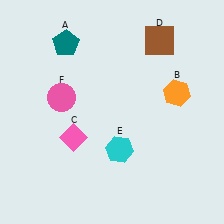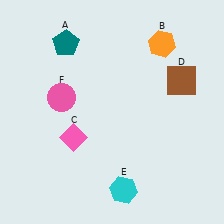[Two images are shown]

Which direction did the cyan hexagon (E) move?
The cyan hexagon (E) moved down.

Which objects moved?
The objects that moved are: the orange hexagon (B), the brown square (D), the cyan hexagon (E).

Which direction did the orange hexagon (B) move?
The orange hexagon (B) moved up.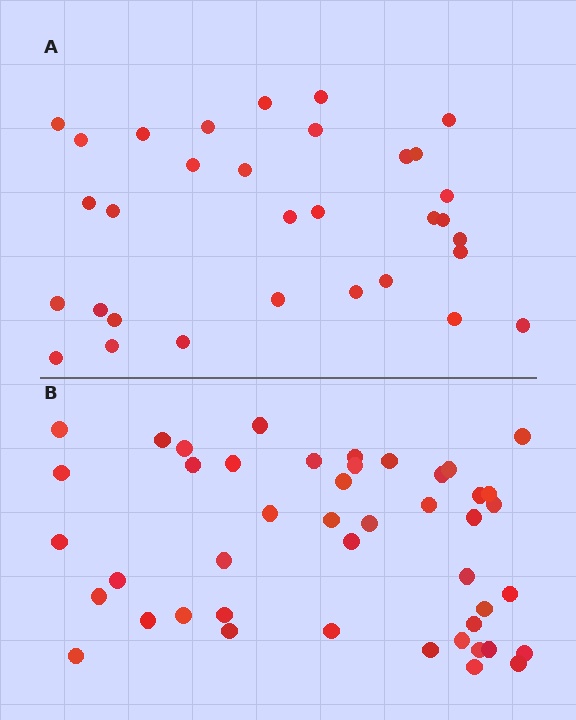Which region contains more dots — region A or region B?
Region B (the bottom region) has more dots.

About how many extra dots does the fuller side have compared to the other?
Region B has approximately 15 more dots than region A.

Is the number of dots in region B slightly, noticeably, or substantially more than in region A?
Region B has noticeably more, but not dramatically so. The ratio is roughly 1.4 to 1.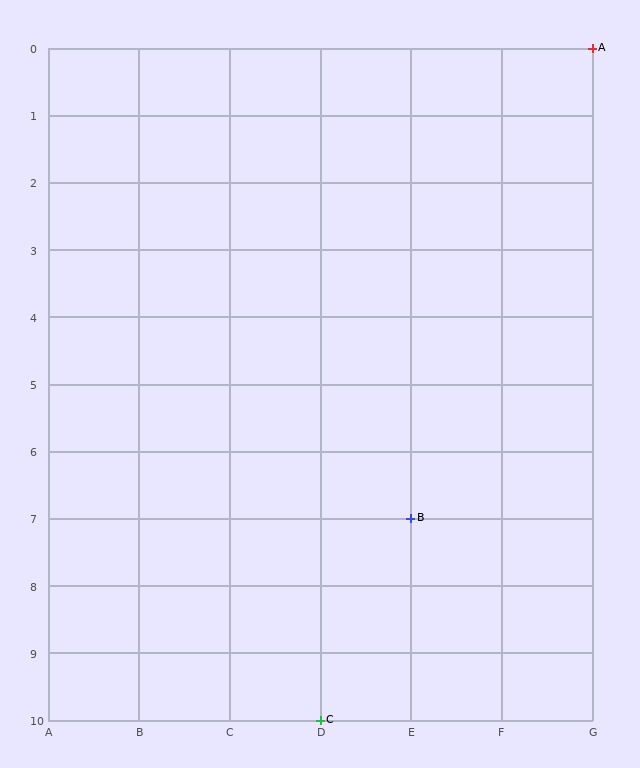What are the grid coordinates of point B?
Point B is at grid coordinates (E, 7).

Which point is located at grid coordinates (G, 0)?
Point A is at (G, 0).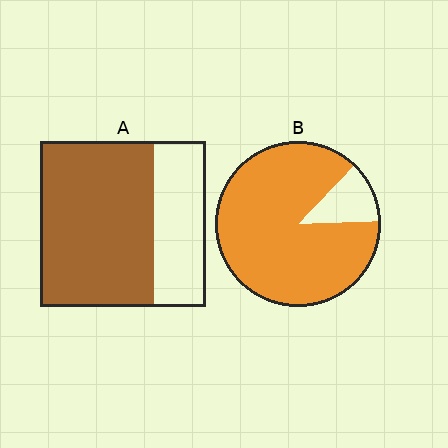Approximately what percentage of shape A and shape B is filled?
A is approximately 70% and B is approximately 90%.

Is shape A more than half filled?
Yes.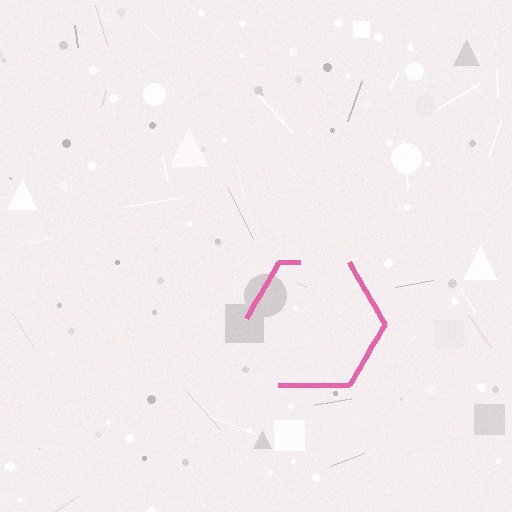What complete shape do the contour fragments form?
The contour fragments form a hexagon.